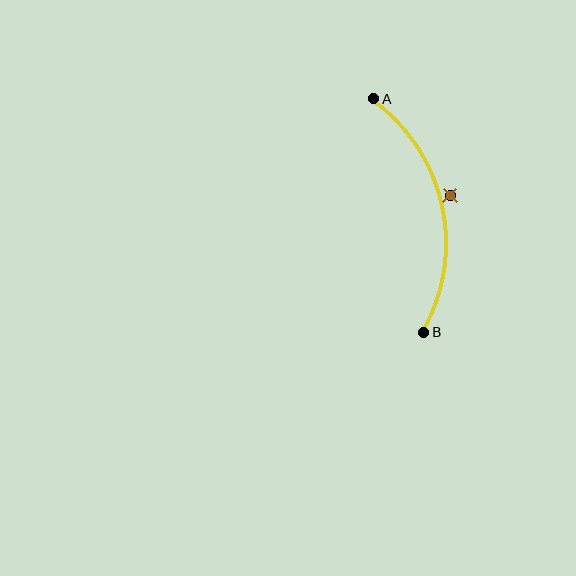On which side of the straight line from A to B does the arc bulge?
The arc bulges to the right of the straight line connecting A and B.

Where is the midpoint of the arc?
The arc midpoint is the point on the curve farthest from the straight line joining A and B. It sits to the right of that line.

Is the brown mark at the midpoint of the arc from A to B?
No — the brown mark does not lie on the arc at all. It sits slightly outside the curve.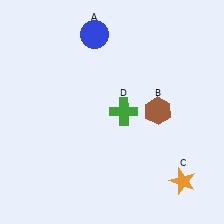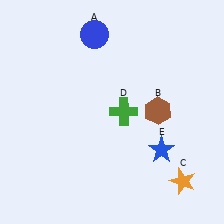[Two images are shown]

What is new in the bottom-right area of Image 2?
A blue star (E) was added in the bottom-right area of Image 2.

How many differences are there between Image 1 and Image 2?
There is 1 difference between the two images.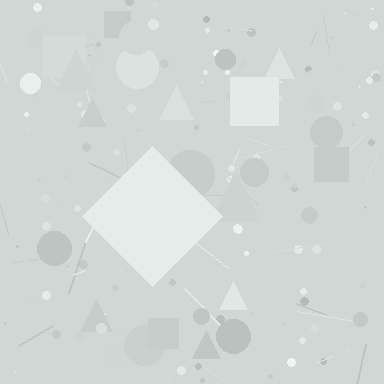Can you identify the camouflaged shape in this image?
The camouflaged shape is a diamond.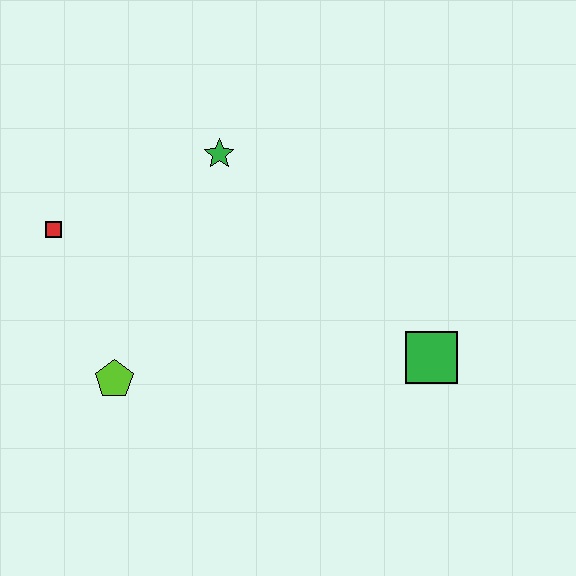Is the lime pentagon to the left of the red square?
No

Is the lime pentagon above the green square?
No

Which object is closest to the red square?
The lime pentagon is closest to the red square.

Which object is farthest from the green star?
The green square is farthest from the green star.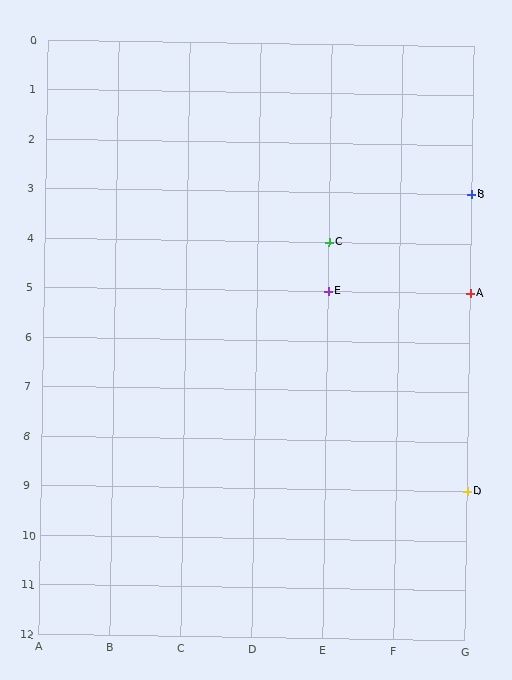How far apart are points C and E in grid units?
Points C and E are 1 row apart.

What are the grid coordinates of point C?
Point C is at grid coordinates (E, 4).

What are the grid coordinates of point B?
Point B is at grid coordinates (G, 3).